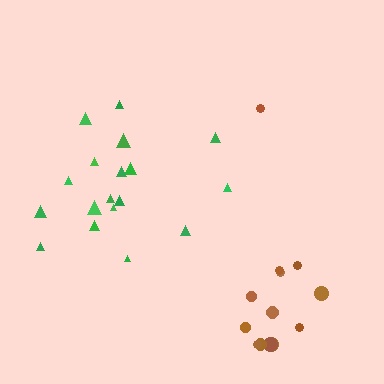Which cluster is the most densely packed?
Green.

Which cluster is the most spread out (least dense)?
Brown.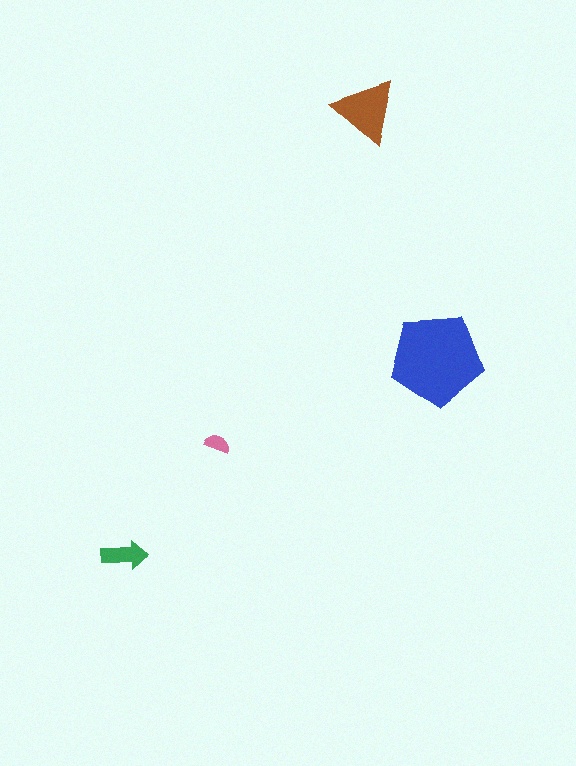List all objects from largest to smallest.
The blue pentagon, the brown triangle, the green arrow, the pink semicircle.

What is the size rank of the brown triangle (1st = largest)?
2nd.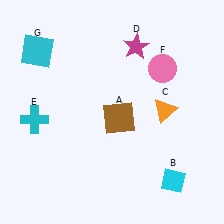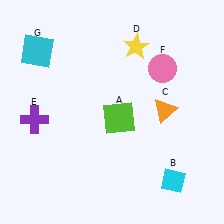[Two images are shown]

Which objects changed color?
A changed from brown to lime. D changed from magenta to yellow. E changed from cyan to purple.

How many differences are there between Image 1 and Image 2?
There are 3 differences between the two images.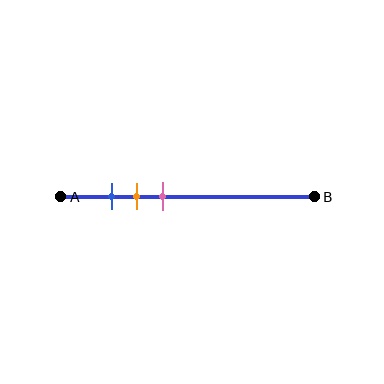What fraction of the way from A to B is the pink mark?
The pink mark is approximately 40% (0.4) of the way from A to B.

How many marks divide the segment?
There are 3 marks dividing the segment.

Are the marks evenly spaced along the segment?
Yes, the marks are approximately evenly spaced.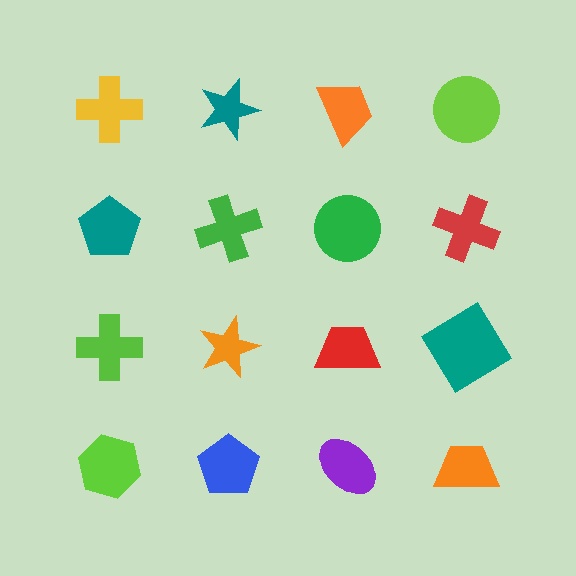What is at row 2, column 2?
A green cross.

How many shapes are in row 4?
4 shapes.